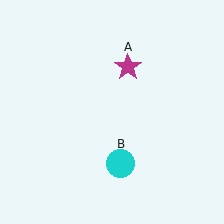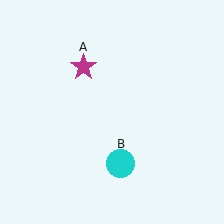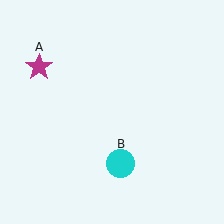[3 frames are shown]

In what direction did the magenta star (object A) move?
The magenta star (object A) moved left.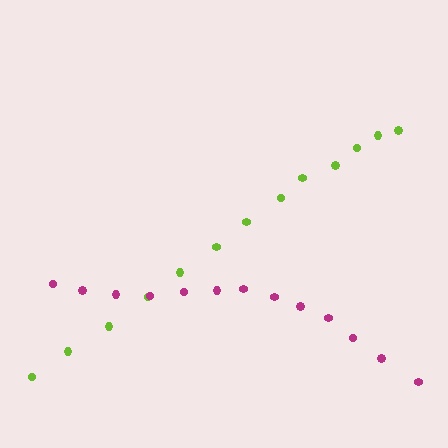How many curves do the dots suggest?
There are 2 distinct paths.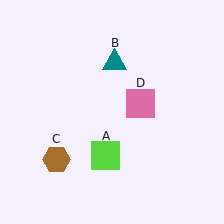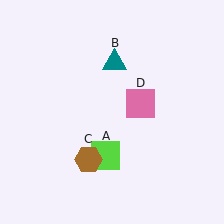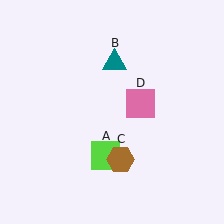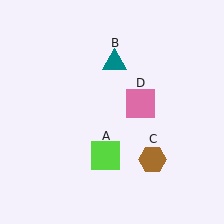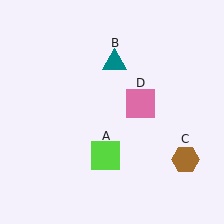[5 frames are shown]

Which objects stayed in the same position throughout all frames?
Lime square (object A) and teal triangle (object B) and pink square (object D) remained stationary.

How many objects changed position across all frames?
1 object changed position: brown hexagon (object C).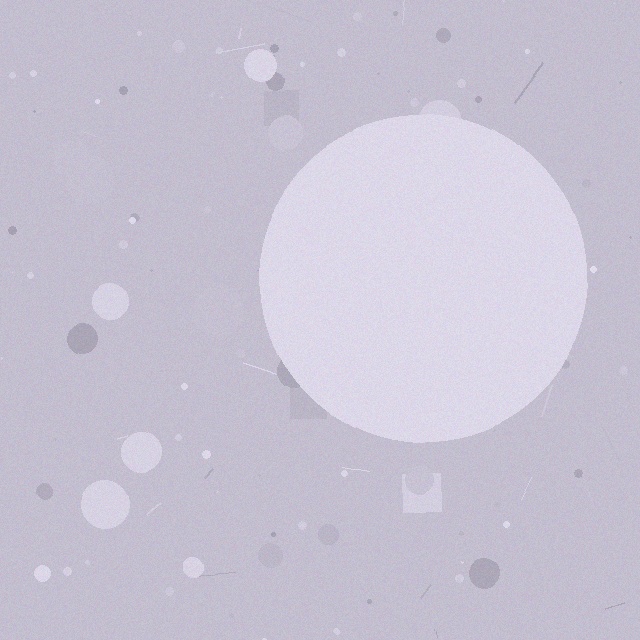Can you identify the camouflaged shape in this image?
The camouflaged shape is a circle.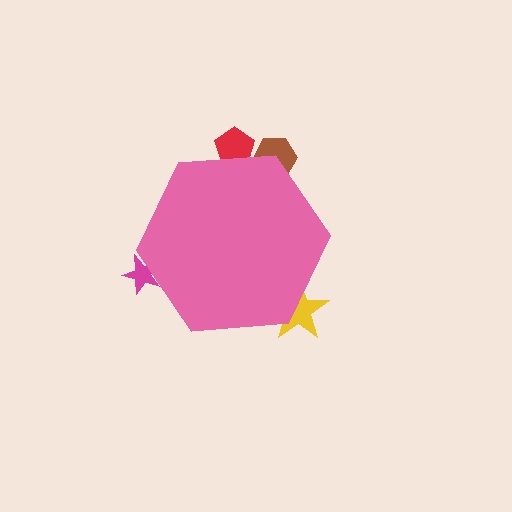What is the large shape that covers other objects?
A pink hexagon.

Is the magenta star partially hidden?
Yes, the magenta star is partially hidden behind the pink hexagon.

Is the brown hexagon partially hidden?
Yes, the brown hexagon is partially hidden behind the pink hexagon.